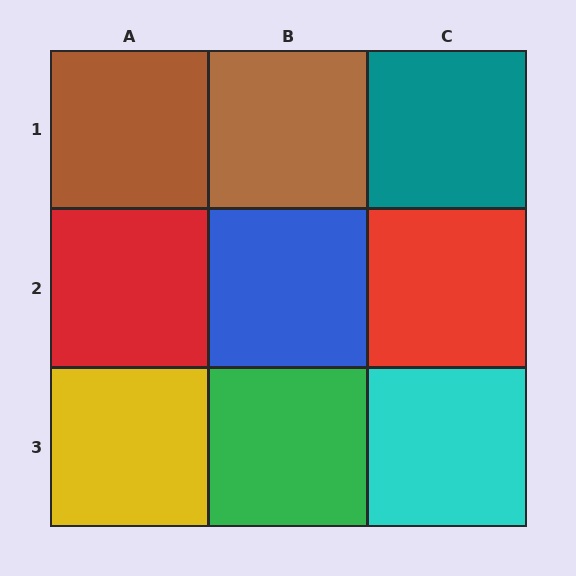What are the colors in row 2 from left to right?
Red, blue, red.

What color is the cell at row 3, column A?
Yellow.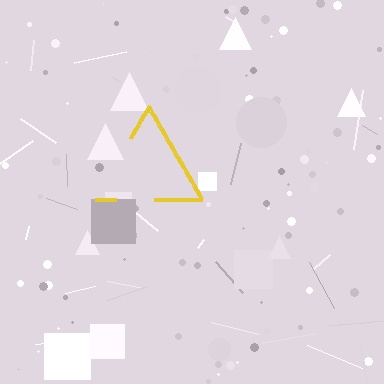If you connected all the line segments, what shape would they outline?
They would outline a triangle.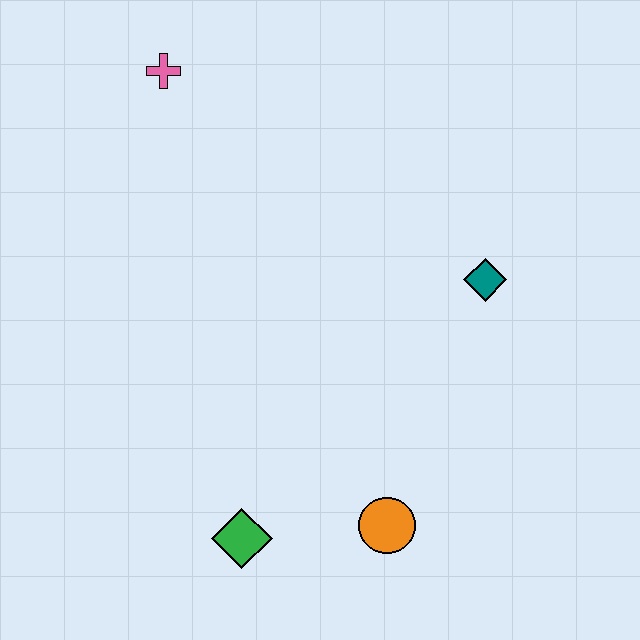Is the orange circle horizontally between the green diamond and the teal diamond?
Yes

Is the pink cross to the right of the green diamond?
No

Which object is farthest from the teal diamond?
The pink cross is farthest from the teal diamond.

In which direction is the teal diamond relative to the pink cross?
The teal diamond is to the right of the pink cross.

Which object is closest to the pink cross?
The teal diamond is closest to the pink cross.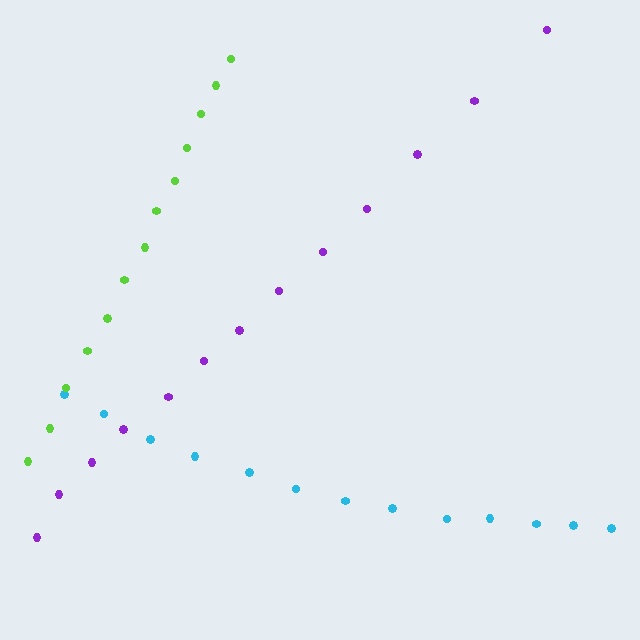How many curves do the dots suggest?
There are 3 distinct paths.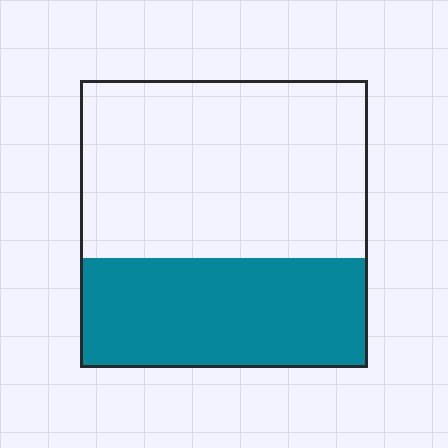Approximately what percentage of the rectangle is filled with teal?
Approximately 40%.